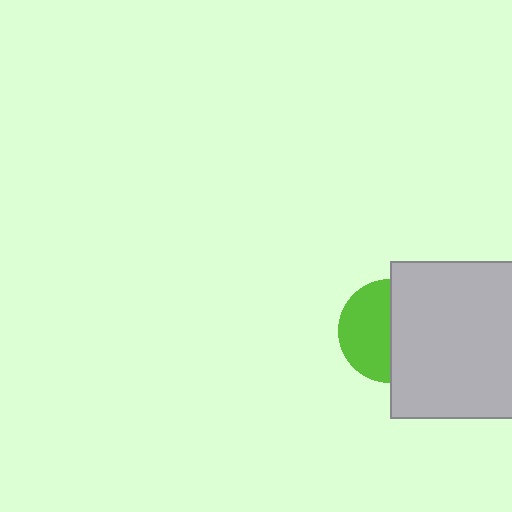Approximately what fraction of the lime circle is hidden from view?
Roughly 51% of the lime circle is hidden behind the light gray square.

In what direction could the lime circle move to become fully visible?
The lime circle could move left. That would shift it out from behind the light gray square entirely.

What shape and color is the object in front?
The object in front is a light gray square.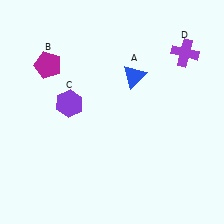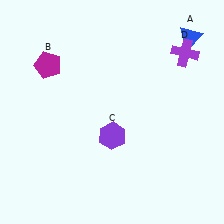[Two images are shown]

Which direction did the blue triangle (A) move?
The blue triangle (A) moved right.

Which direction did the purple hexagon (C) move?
The purple hexagon (C) moved right.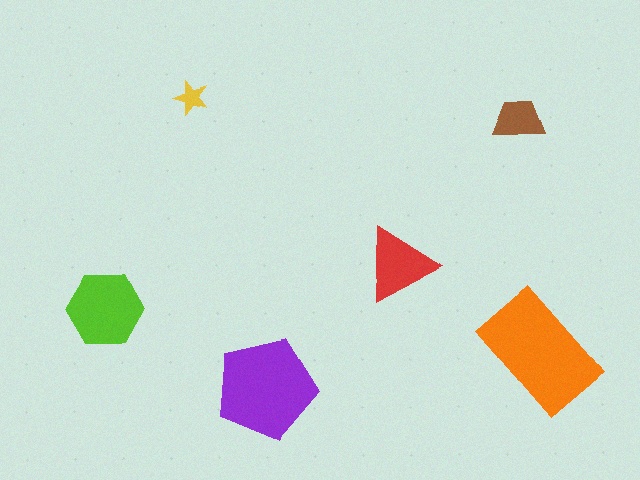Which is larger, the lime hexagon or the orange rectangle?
The orange rectangle.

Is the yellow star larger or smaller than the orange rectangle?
Smaller.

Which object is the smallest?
The yellow star.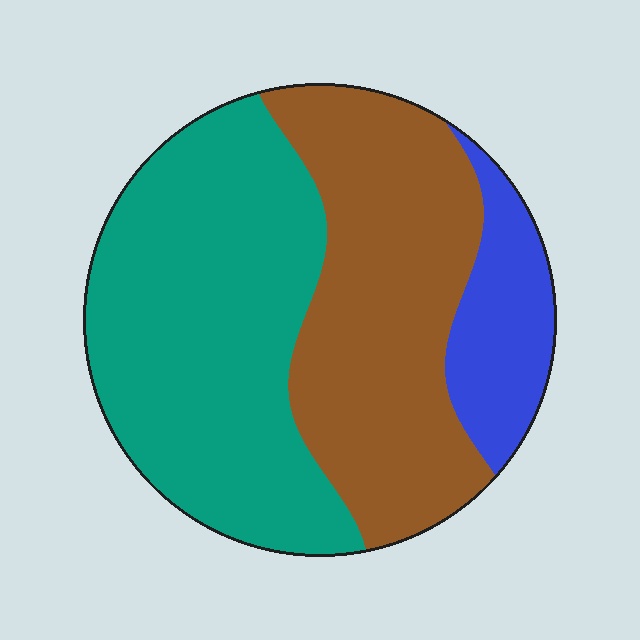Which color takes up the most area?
Teal, at roughly 45%.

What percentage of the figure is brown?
Brown takes up about two fifths (2/5) of the figure.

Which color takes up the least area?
Blue, at roughly 15%.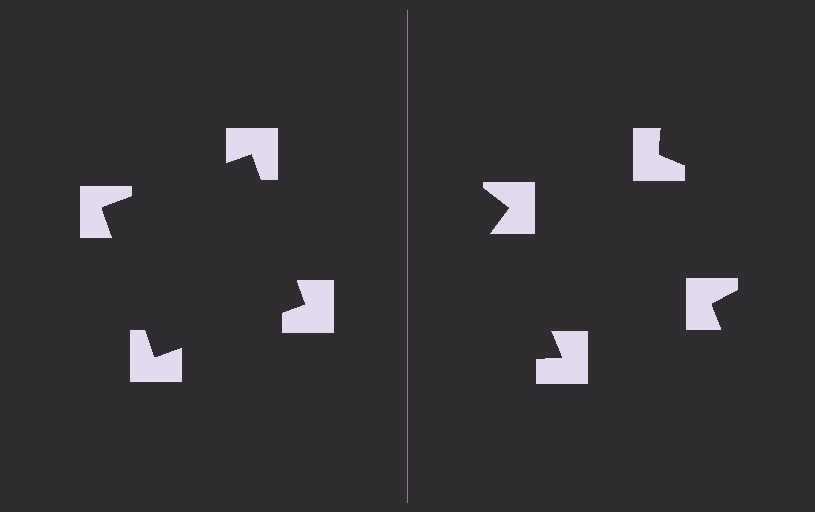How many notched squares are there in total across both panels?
8 — 4 on each side.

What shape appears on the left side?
An illusory square.